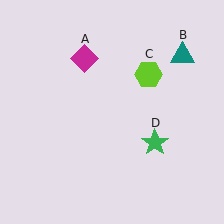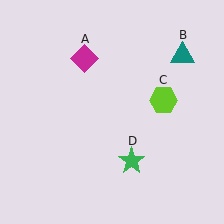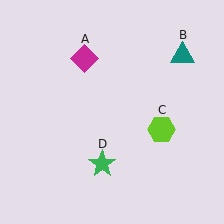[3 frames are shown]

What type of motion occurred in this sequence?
The lime hexagon (object C), green star (object D) rotated clockwise around the center of the scene.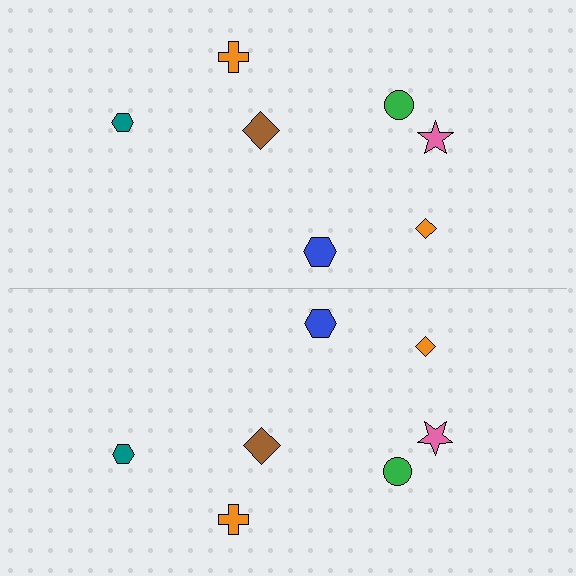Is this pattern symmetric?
Yes, this pattern has bilateral (reflection) symmetry.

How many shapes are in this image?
There are 14 shapes in this image.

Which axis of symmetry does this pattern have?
The pattern has a horizontal axis of symmetry running through the center of the image.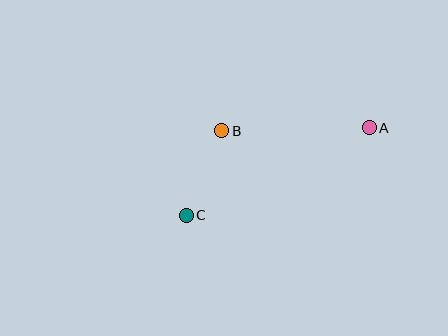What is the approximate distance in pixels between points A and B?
The distance between A and B is approximately 147 pixels.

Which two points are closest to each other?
Points B and C are closest to each other.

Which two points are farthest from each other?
Points A and C are farthest from each other.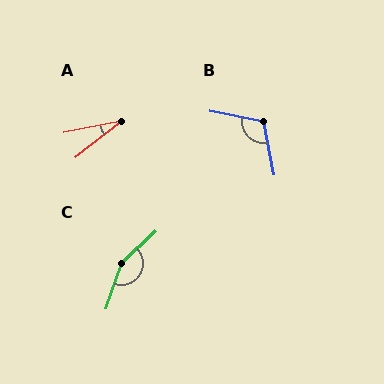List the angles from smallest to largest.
A (27°), B (112°), C (152°).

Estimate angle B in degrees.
Approximately 112 degrees.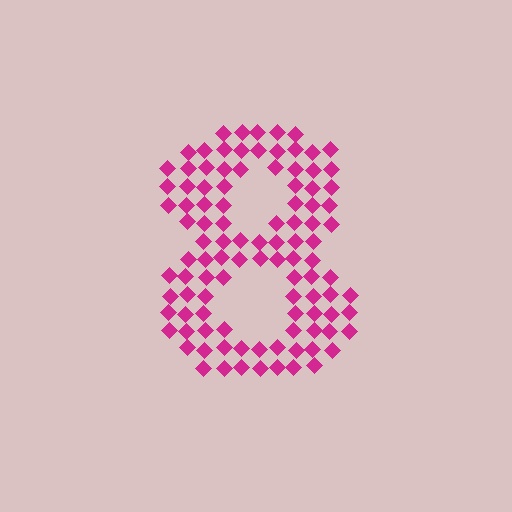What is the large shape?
The large shape is the digit 8.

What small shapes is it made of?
It is made of small diamonds.